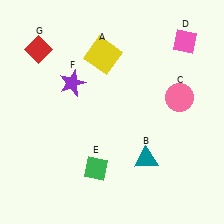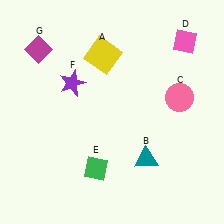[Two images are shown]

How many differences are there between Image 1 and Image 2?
There is 1 difference between the two images.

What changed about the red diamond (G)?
In Image 1, G is red. In Image 2, it changed to magenta.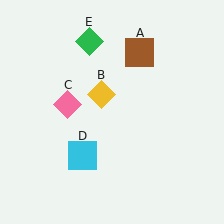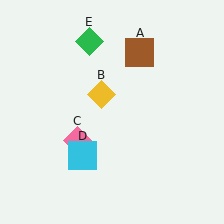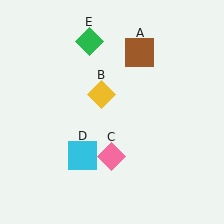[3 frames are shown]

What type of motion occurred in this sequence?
The pink diamond (object C) rotated counterclockwise around the center of the scene.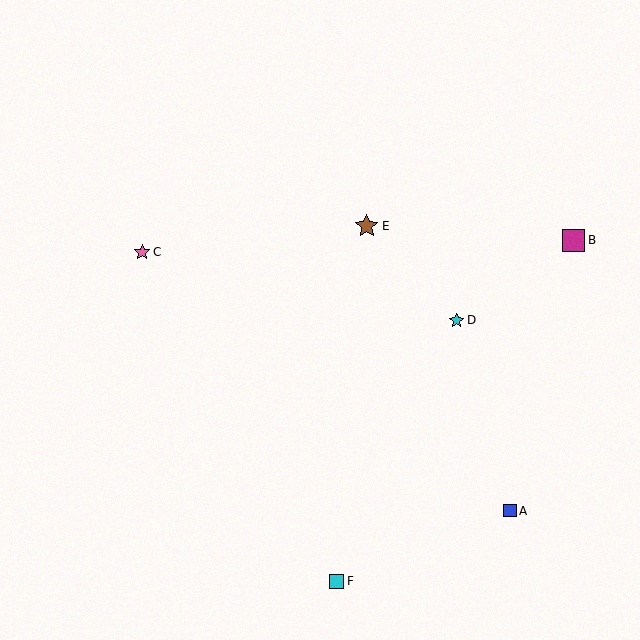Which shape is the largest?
The brown star (labeled E) is the largest.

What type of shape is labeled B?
Shape B is a magenta square.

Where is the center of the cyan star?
The center of the cyan star is at (457, 320).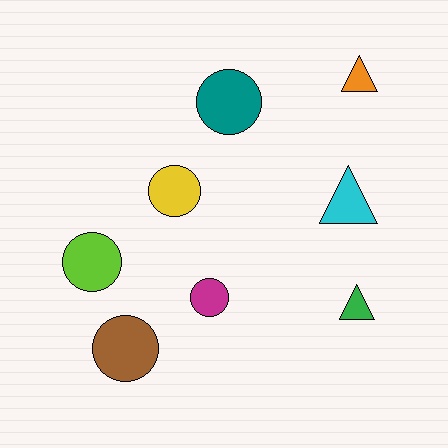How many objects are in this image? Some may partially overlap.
There are 8 objects.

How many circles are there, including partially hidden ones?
There are 5 circles.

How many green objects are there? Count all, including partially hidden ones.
There is 1 green object.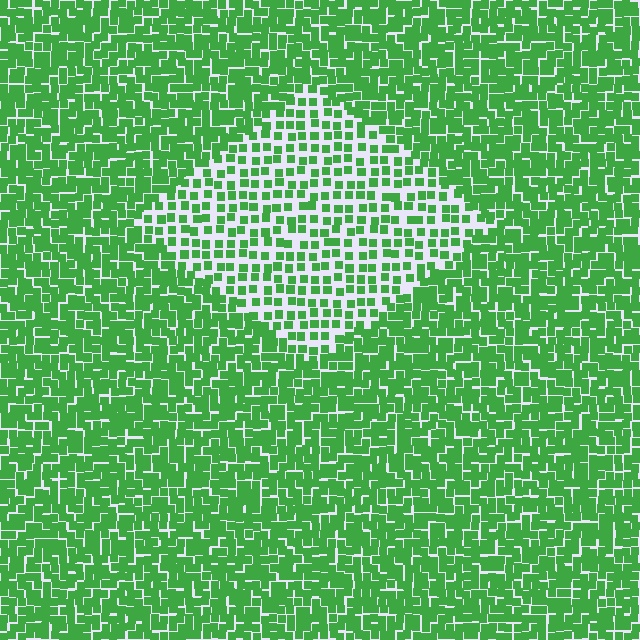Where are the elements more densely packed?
The elements are more densely packed outside the diamond boundary.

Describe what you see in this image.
The image contains small green elements arranged at two different densities. A diamond-shaped region is visible where the elements are less densely packed than the surrounding area.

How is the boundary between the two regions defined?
The boundary is defined by a change in element density (approximately 2.0x ratio). All elements are the same color, size, and shape.